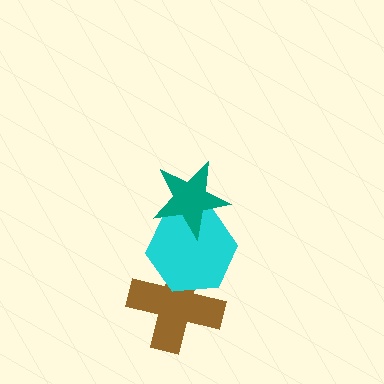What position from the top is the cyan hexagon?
The cyan hexagon is 2nd from the top.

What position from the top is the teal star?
The teal star is 1st from the top.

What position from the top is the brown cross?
The brown cross is 3rd from the top.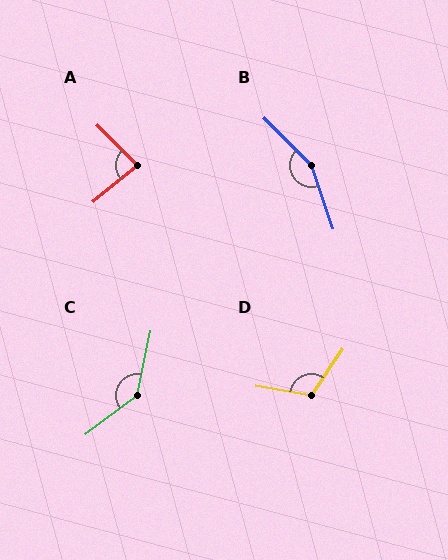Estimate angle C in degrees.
Approximately 139 degrees.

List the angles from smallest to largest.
A (85°), D (114°), C (139°), B (154°).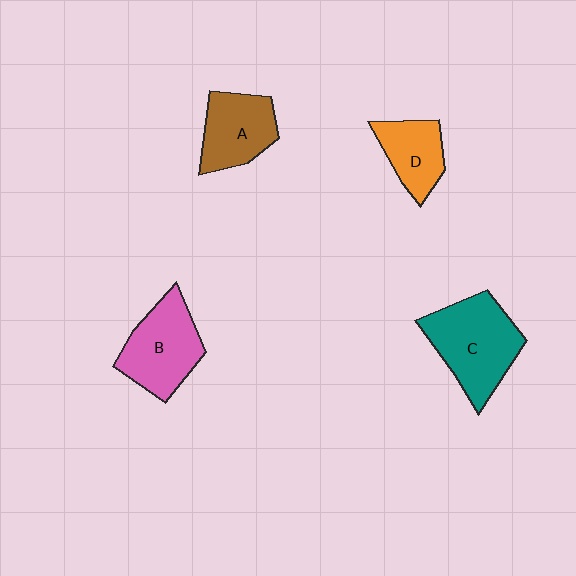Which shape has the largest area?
Shape C (teal).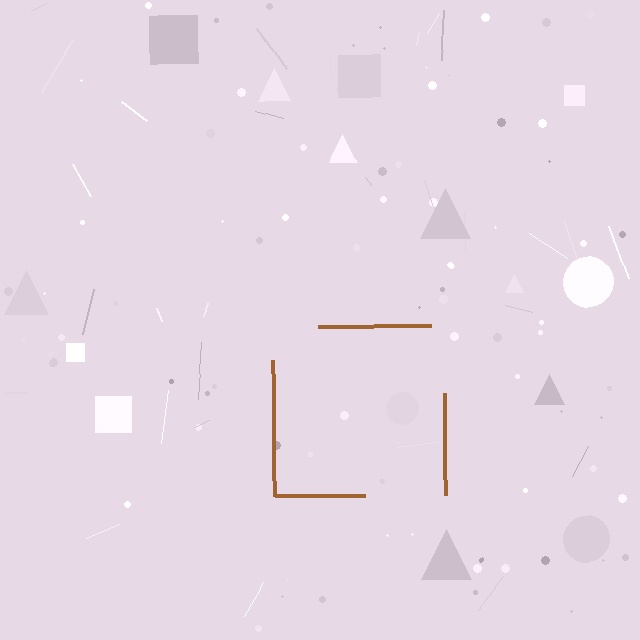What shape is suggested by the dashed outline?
The dashed outline suggests a square.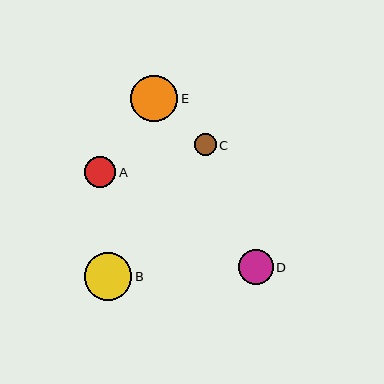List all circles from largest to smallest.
From largest to smallest: B, E, D, A, C.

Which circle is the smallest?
Circle C is the smallest with a size of approximately 22 pixels.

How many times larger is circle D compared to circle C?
Circle D is approximately 1.6 times the size of circle C.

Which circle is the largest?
Circle B is the largest with a size of approximately 48 pixels.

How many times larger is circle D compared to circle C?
Circle D is approximately 1.6 times the size of circle C.